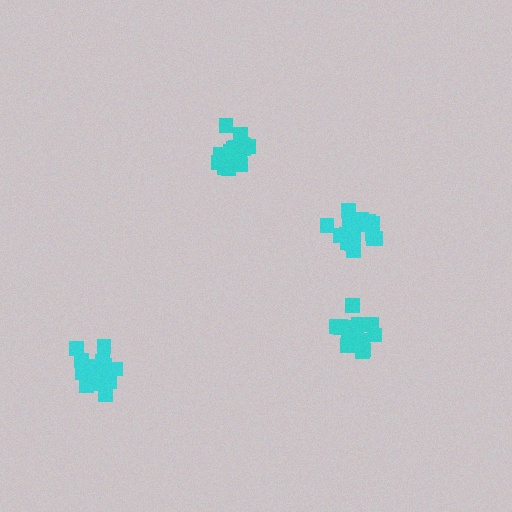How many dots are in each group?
Group 1: 21 dots, Group 2: 20 dots, Group 3: 18 dots, Group 4: 21 dots (80 total).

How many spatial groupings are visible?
There are 4 spatial groupings.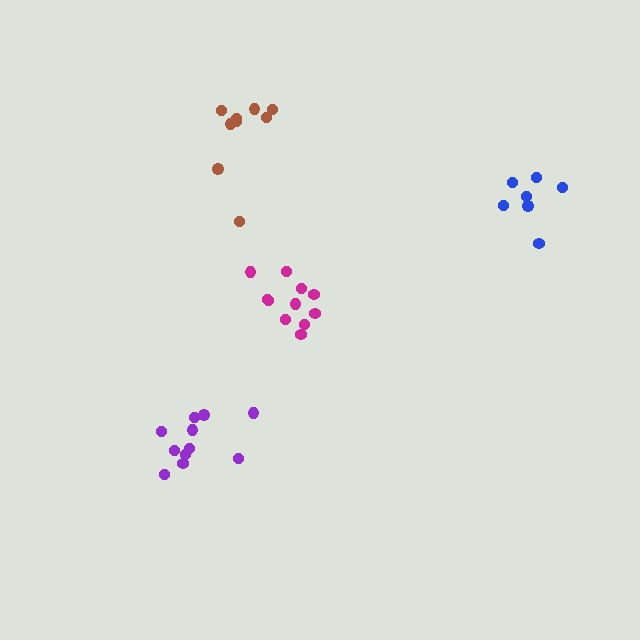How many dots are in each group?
Group 1: 11 dots, Group 2: 9 dots, Group 3: 11 dots, Group 4: 7 dots (38 total).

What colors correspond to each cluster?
The clusters are colored: magenta, brown, purple, blue.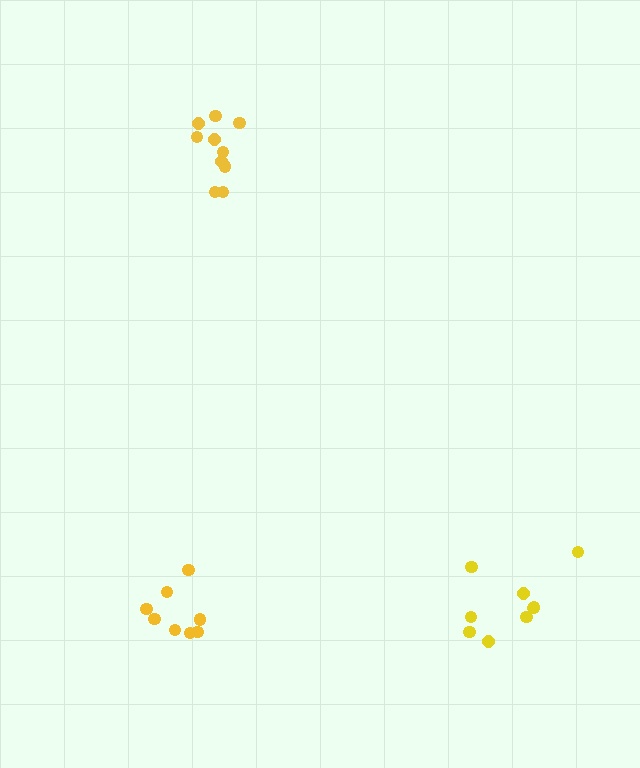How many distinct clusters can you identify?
There are 3 distinct clusters.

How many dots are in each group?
Group 1: 10 dots, Group 2: 8 dots, Group 3: 9 dots (27 total).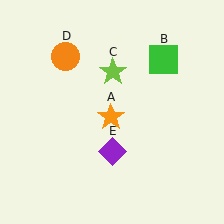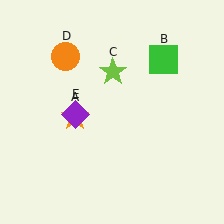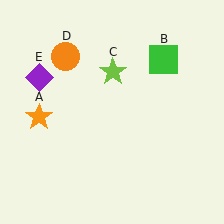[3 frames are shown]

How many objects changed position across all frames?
2 objects changed position: orange star (object A), purple diamond (object E).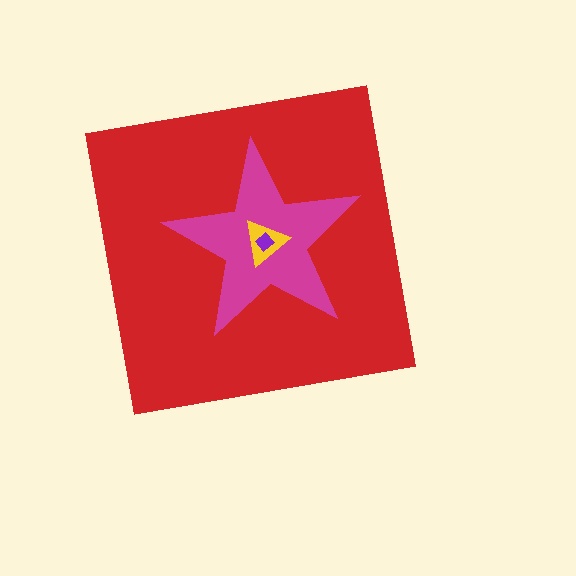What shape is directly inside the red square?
The magenta star.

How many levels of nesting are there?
4.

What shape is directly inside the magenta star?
The yellow triangle.